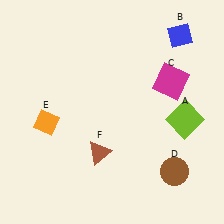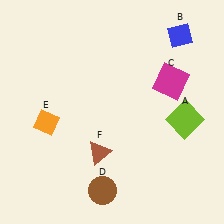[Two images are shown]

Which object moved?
The brown circle (D) moved left.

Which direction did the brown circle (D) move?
The brown circle (D) moved left.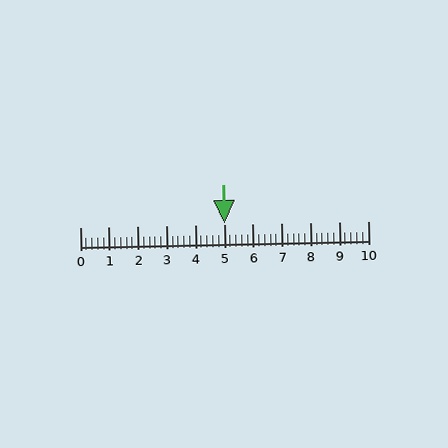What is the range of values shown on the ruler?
The ruler shows values from 0 to 10.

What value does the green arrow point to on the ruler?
The green arrow points to approximately 5.0.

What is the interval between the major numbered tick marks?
The major tick marks are spaced 1 units apart.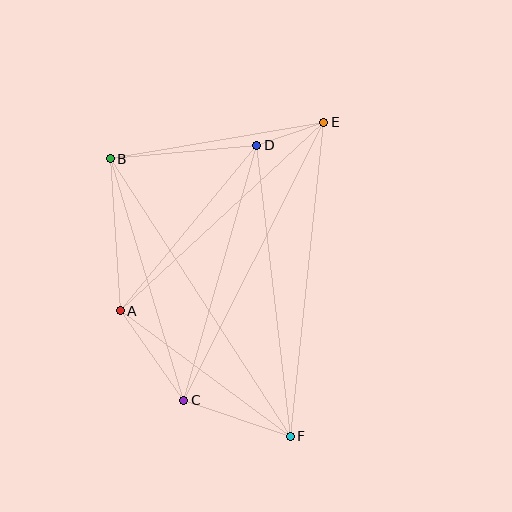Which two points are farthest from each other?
Points B and F are farthest from each other.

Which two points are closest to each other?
Points D and E are closest to each other.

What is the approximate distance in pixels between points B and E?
The distance between B and E is approximately 217 pixels.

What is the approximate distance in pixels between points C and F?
The distance between C and F is approximately 112 pixels.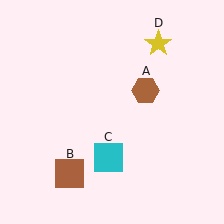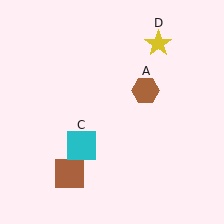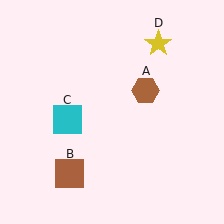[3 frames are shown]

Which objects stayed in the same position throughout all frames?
Brown hexagon (object A) and brown square (object B) and yellow star (object D) remained stationary.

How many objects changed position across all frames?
1 object changed position: cyan square (object C).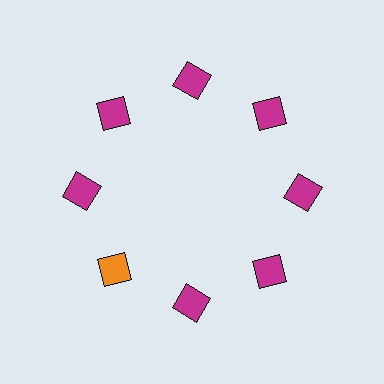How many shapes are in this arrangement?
There are 8 shapes arranged in a ring pattern.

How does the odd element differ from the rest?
It has a different color: orange instead of magenta.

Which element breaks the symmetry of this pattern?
The orange diamond at roughly the 8 o'clock position breaks the symmetry. All other shapes are magenta diamonds.